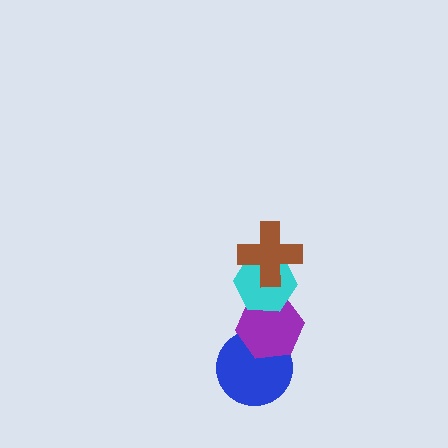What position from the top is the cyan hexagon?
The cyan hexagon is 2nd from the top.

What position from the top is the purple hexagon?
The purple hexagon is 3rd from the top.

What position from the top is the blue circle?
The blue circle is 4th from the top.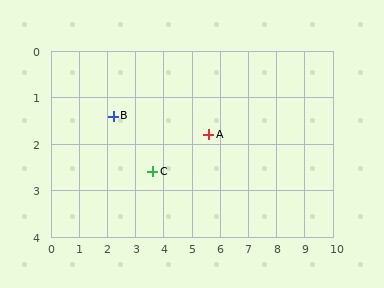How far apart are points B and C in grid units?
Points B and C are about 1.8 grid units apart.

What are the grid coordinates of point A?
Point A is at approximately (5.6, 1.8).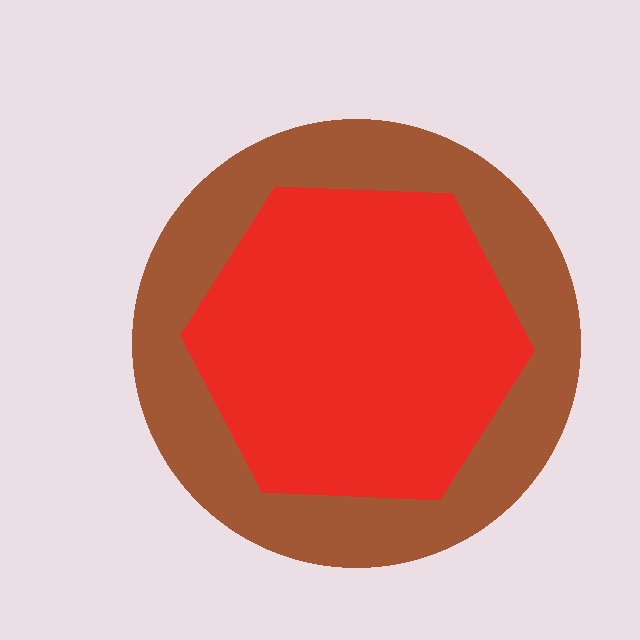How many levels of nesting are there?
2.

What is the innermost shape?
The red hexagon.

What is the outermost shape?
The brown circle.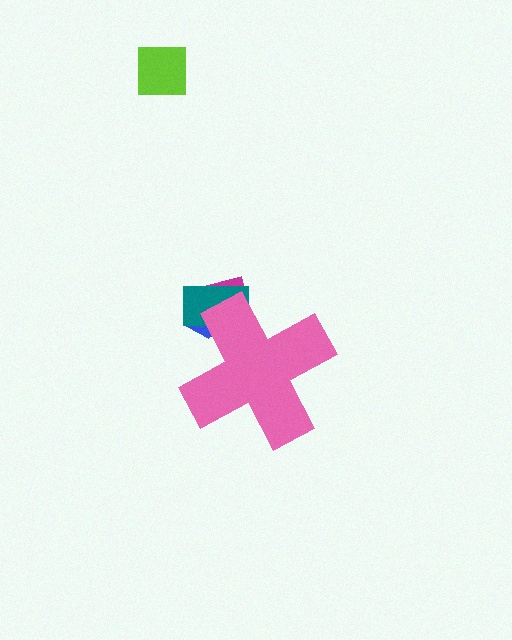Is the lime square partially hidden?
No, the lime square is fully visible.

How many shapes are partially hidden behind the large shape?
3 shapes are partially hidden.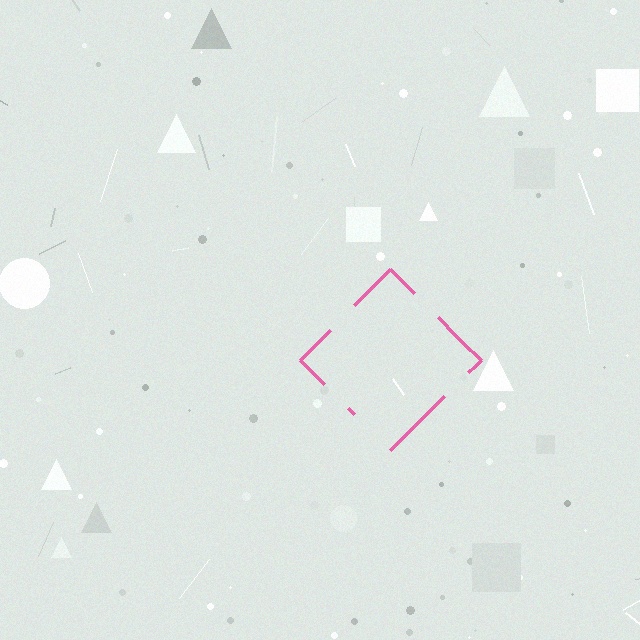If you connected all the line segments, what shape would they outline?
They would outline a diamond.